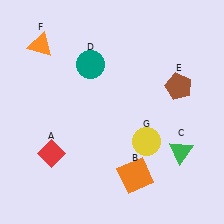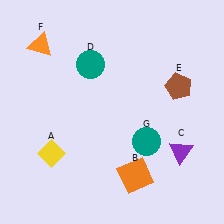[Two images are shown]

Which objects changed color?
A changed from red to yellow. C changed from green to purple. G changed from yellow to teal.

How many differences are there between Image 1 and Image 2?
There are 3 differences between the two images.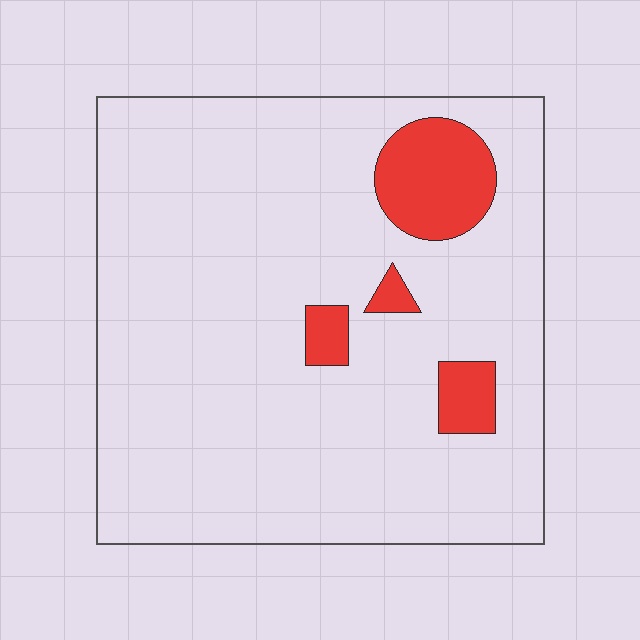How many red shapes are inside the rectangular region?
4.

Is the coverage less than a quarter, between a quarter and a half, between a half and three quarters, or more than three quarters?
Less than a quarter.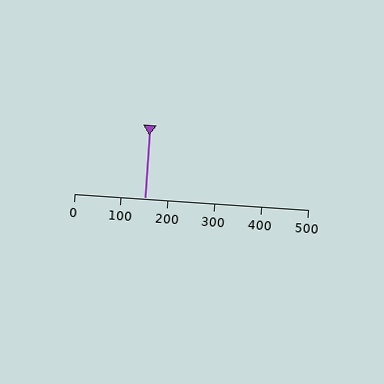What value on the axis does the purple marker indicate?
The marker indicates approximately 150.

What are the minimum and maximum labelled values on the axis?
The axis runs from 0 to 500.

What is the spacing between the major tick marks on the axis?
The major ticks are spaced 100 apart.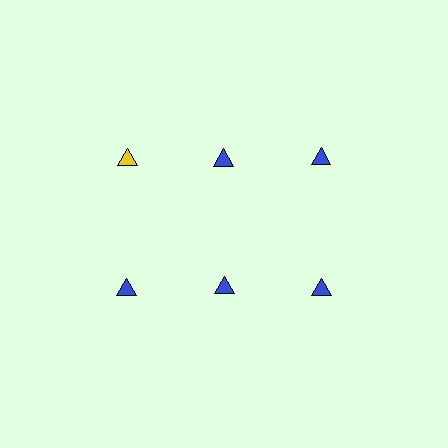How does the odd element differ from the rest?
It has a different color: yellow instead of blue.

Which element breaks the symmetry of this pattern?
The yellow triangle in the top row, leftmost column breaks the symmetry. All other shapes are blue triangles.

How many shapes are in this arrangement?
There are 6 shapes arranged in a grid pattern.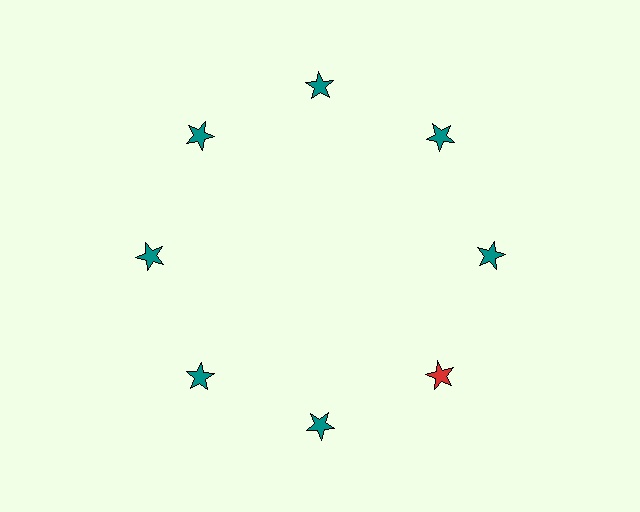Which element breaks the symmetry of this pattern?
The red star at roughly the 4 o'clock position breaks the symmetry. All other shapes are teal stars.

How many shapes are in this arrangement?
There are 8 shapes arranged in a ring pattern.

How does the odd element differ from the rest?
It has a different color: red instead of teal.